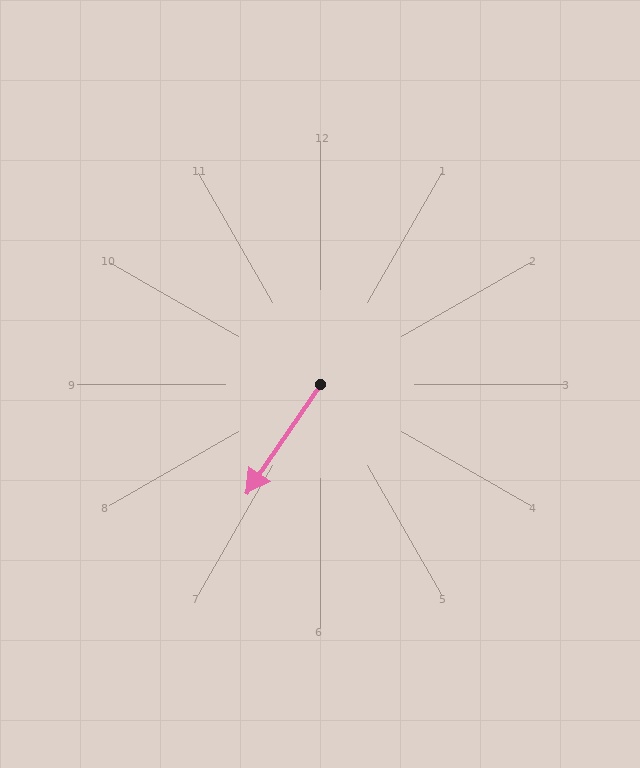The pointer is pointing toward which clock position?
Roughly 7 o'clock.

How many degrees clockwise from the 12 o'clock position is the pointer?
Approximately 214 degrees.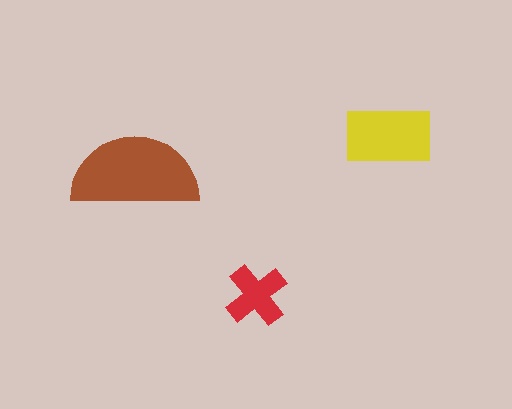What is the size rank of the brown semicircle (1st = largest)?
1st.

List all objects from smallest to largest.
The red cross, the yellow rectangle, the brown semicircle.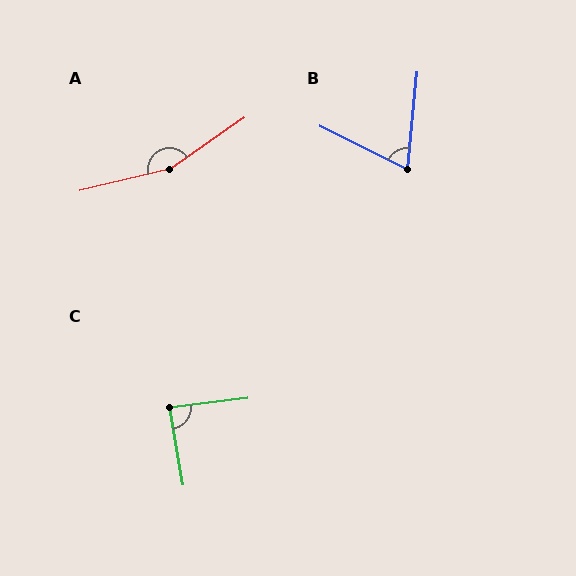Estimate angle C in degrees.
Approximately 87 degrees.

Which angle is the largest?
A, at approximately 159 degrees.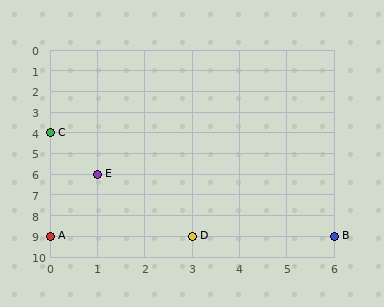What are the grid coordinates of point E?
Point E is at grid coordinates (1, 6).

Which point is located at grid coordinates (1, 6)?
Point E is at (1, 6).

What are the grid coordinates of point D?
Point D is at grid coordinates (3, 9).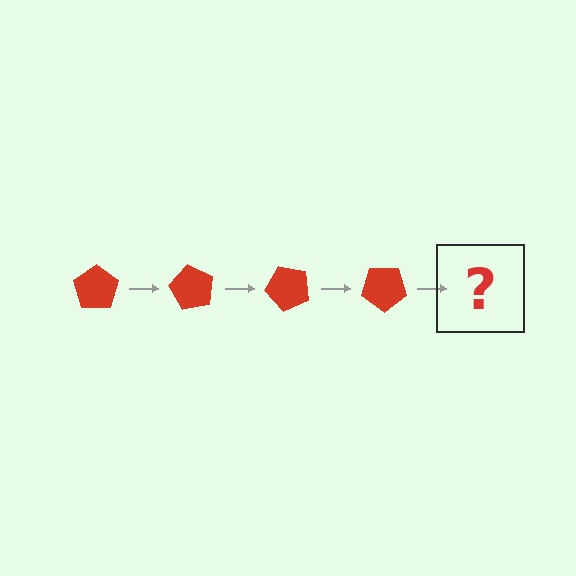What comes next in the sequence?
The next element should be a red pentagon rotated 240 degrees.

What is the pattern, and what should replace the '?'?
The pattern is that the pentagon rotates 60 degrees each step. The '?' should be a red pentagon rotated 240 degrees.